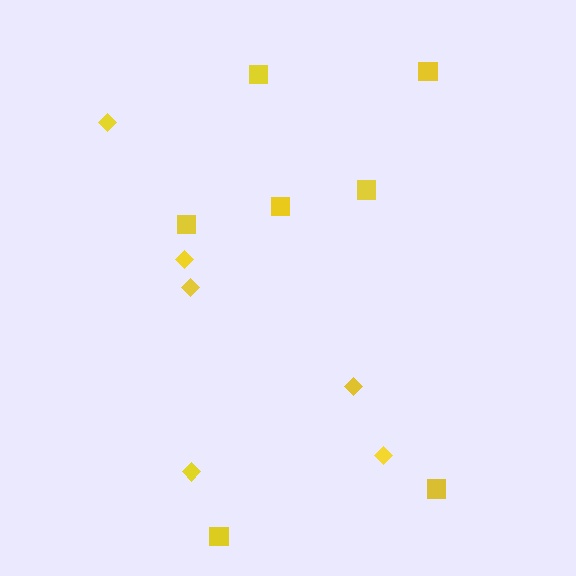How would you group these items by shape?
There are 2 groups: one group of squares (7) and one group of diamonds (6).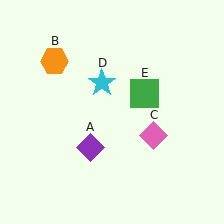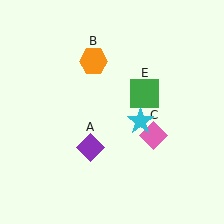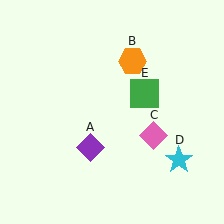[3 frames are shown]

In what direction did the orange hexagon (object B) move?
The orange hexagon (object B) moved right.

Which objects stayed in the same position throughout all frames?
Purple diamond (object A) and pink diamond (object C) and green square (object E) remained stationary.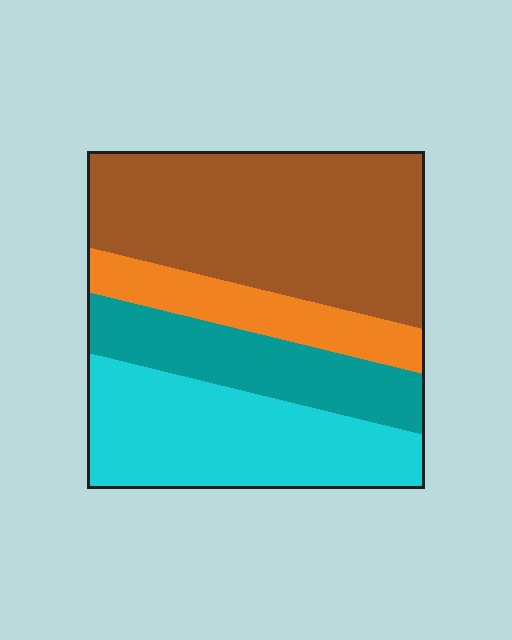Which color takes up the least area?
Orange, at roughly 15%.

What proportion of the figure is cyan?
Cyan covers roughly 30% of the figure.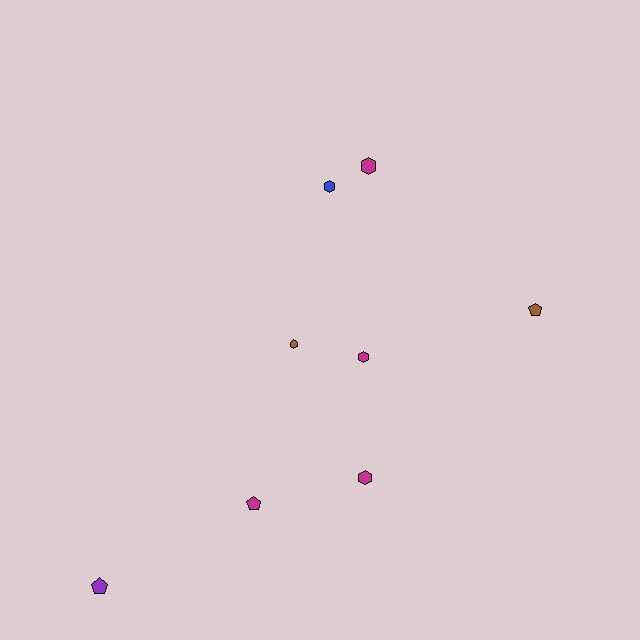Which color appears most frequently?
Magenta, with 4 objects.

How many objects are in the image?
There are 8 objects.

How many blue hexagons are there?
There is 1 blue hexagon.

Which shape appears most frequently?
Hexagon, with 5 objects.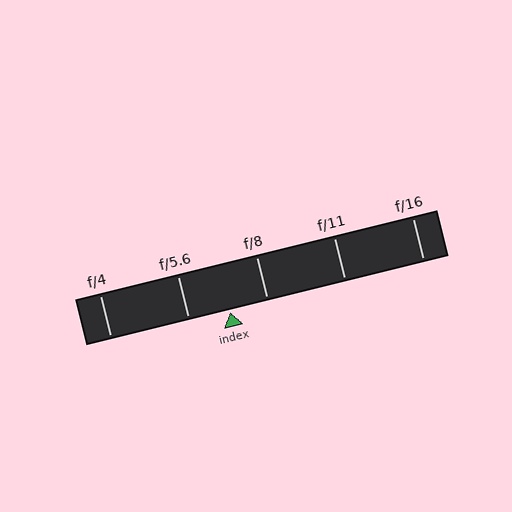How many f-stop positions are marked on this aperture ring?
There are 5 f-stop positions marked.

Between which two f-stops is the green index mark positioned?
The index mark is between f/5.6 and f/8.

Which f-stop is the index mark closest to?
The index mark is closest to f/8.